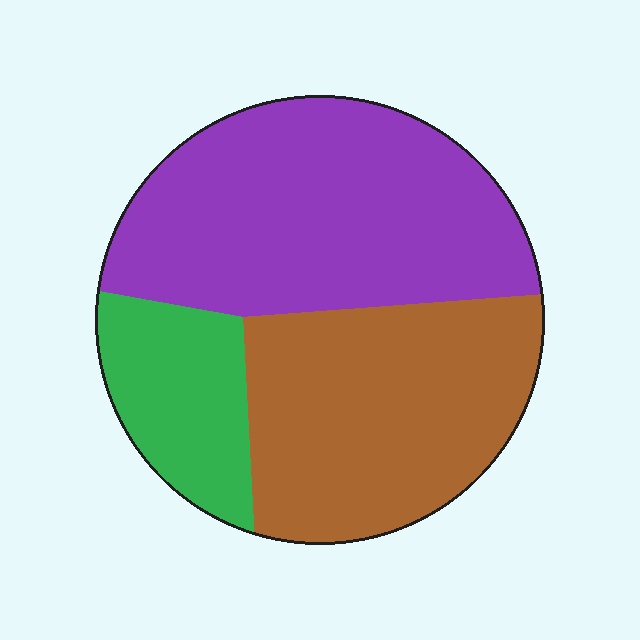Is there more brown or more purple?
Purple.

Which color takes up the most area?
Purple, at roughly 45%.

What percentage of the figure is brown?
Brown takes up about three eighths (3/8) of the figure.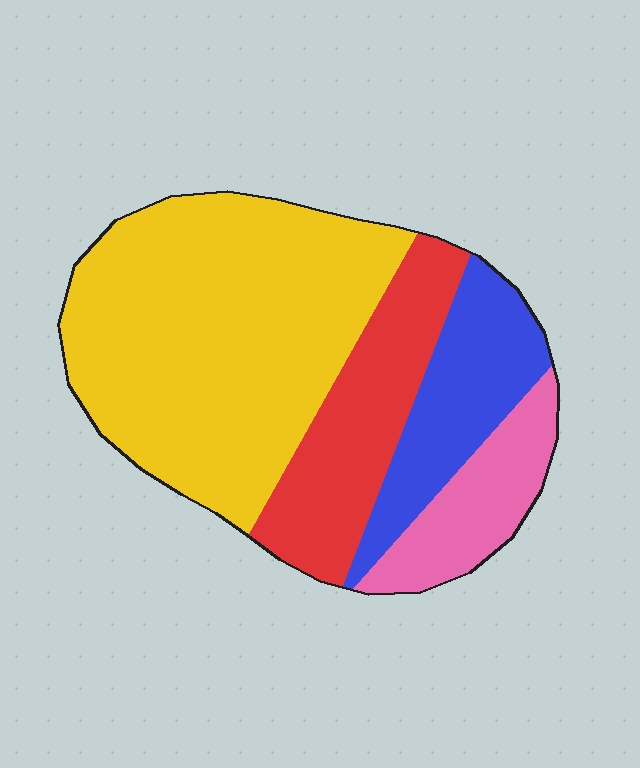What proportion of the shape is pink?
Pink takes up about one eighth (1/8) of the shape.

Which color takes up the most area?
Yellow, at roughly 50%.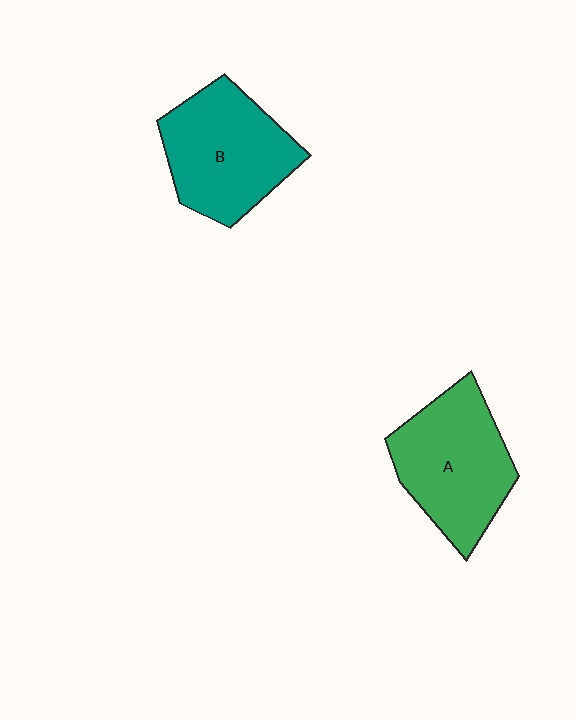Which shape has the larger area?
Shape A (green).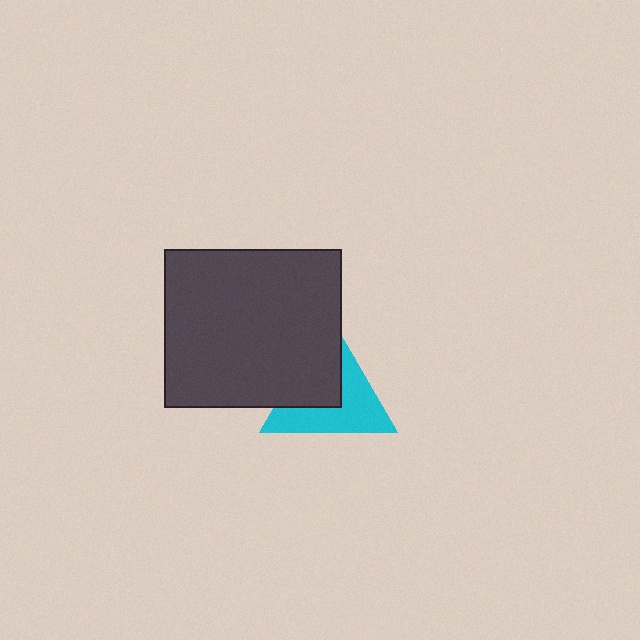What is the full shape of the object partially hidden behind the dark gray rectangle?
The partially hidden object is a cyan triangle.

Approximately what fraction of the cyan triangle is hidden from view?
Roughly 44% of the cyan triangle is hidden behind the dark gray rectangle.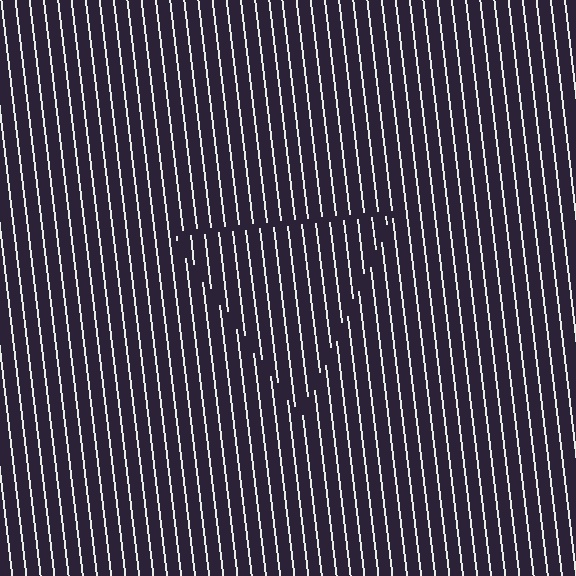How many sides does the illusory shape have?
3 sides — the line-ends trace a triangle.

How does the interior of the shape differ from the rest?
The interior of the shape contains the same grating, shifted by half a period — the contour is defined by the phase discontinuity where line-ends from the inner and outer gratings abut.